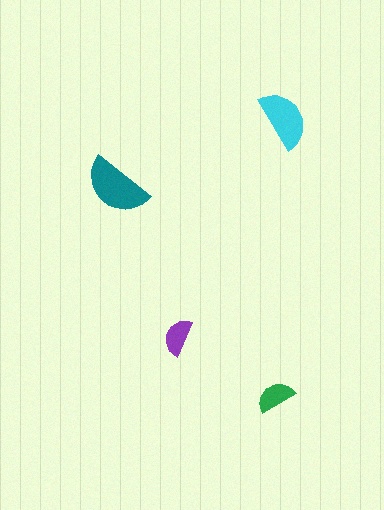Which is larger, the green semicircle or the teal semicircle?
The teal one.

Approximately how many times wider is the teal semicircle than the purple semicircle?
About 2 times wider.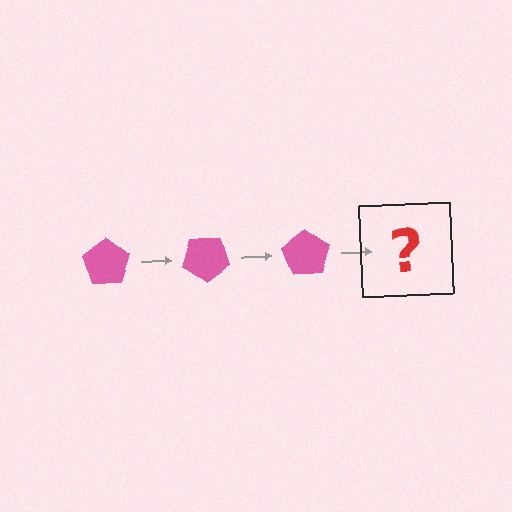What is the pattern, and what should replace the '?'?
The pattern is that the pentagon rotates 35 degrees each step. The '?' should be a pink pentagon rotated 105 degrees.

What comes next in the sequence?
The next element should be a pink pentagon rotated 105 degrees.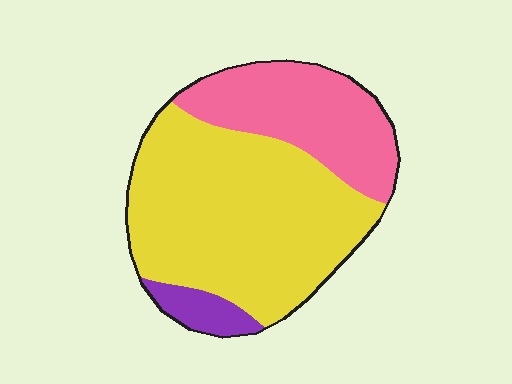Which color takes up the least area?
Purple, at roughly 5%.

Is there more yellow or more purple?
Yellow.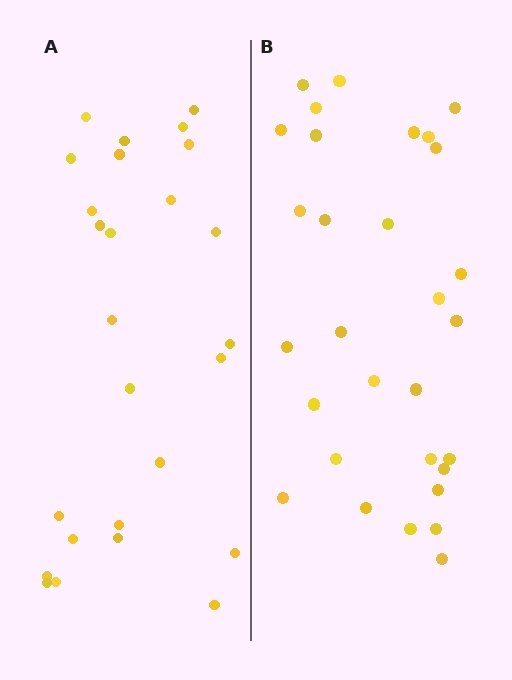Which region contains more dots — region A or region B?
Region B (the right region) has more dots.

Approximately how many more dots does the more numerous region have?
Region B has about 4 more dots than region A.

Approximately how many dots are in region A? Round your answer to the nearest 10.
About 30 dots. (The exact count is 26, which rounds to 30.)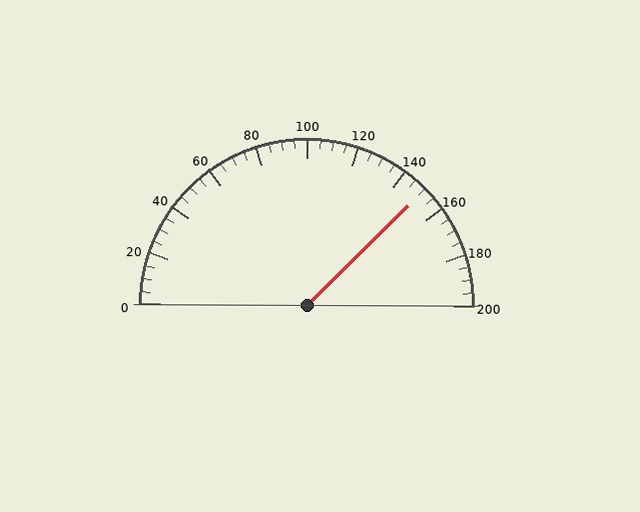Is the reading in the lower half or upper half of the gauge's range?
The reading is in the upper half of the range (0 to 200).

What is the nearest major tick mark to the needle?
The nearest major tick mark is 160.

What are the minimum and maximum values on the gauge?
The gauge ranges from 0 to 200.